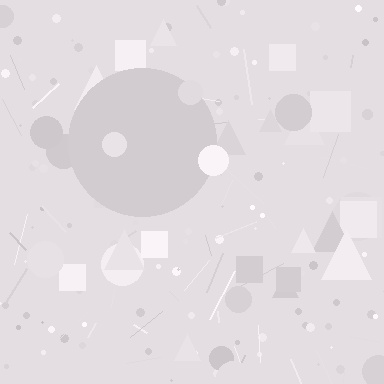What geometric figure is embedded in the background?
A circle is embedded in the background.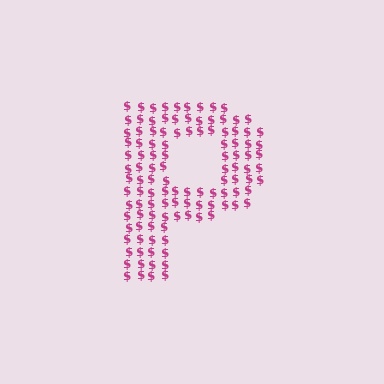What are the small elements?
The small elements are dollar signs.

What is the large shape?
The large shape is the letter P.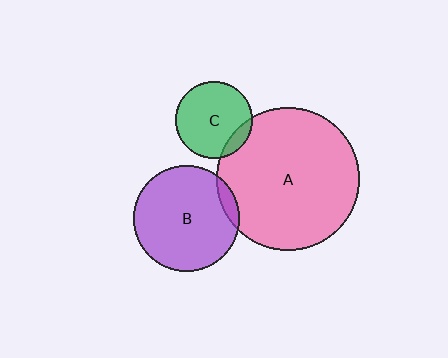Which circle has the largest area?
Circle A (pink).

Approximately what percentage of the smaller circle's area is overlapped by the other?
Approximately 10%.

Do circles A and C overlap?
Yes.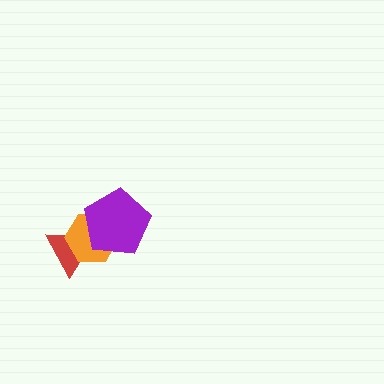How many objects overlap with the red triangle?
2 objects overlap with the red triangle.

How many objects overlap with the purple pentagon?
2 objects overlap with the purple pentagon.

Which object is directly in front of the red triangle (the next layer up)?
The orange hexagon is directly in front of the red triangle.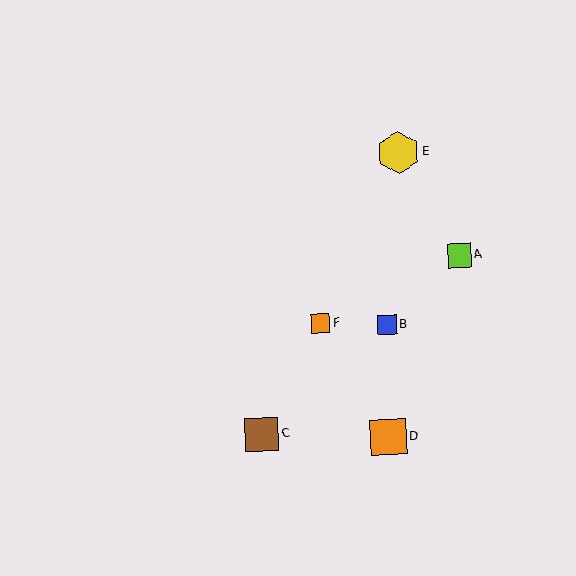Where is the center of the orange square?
The center of the orange square is at (388, 437).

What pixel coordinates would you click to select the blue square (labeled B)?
Click at (387, 325) to select the blue square B.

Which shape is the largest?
The yellow hexagon (labeled E) is the largest.